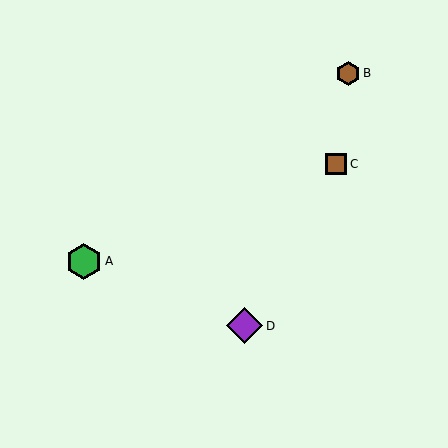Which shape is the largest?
The green hexagon (labeled A) is the largest.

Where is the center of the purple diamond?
The center of the purple diamond is at (245, 326).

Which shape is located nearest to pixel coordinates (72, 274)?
The green hexagon (labeled A) at (84, 261) is nearest to that location.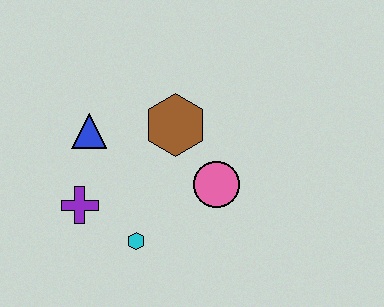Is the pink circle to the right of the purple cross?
Yes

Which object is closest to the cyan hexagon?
The purple cross is closest to the cyan hexagon.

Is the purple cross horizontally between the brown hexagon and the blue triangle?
No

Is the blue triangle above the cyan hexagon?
Yes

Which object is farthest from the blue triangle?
The pink circle is farthest from the blue triangle.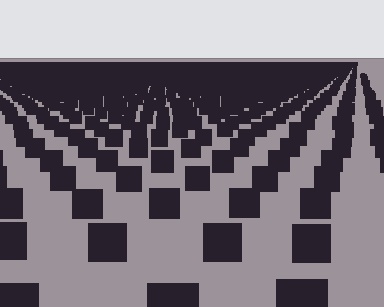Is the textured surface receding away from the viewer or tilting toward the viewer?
The surface is receding away from the viewer. Texture elements get smaller and denser toward the top.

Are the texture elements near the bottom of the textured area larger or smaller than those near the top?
Larger. Near the bottom, elements are closer to the viewer and appear at a bigger on-screen size.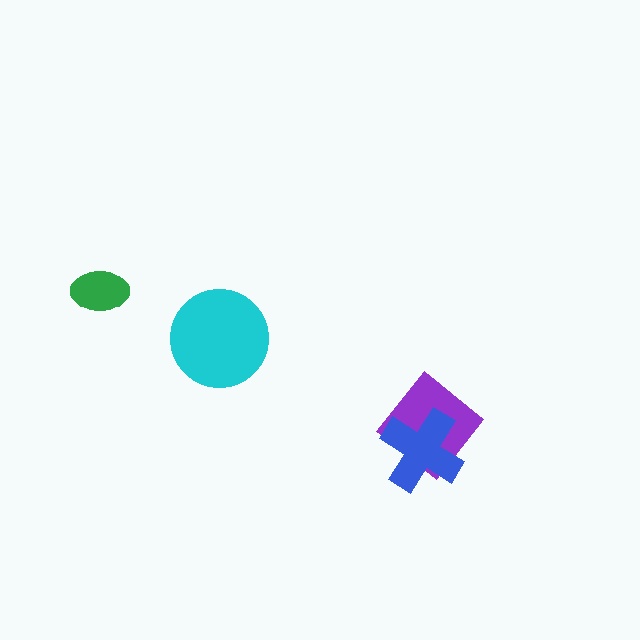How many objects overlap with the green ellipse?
0 objects overlap with the green ellipse.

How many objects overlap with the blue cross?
1 object overlaps with the blue cross.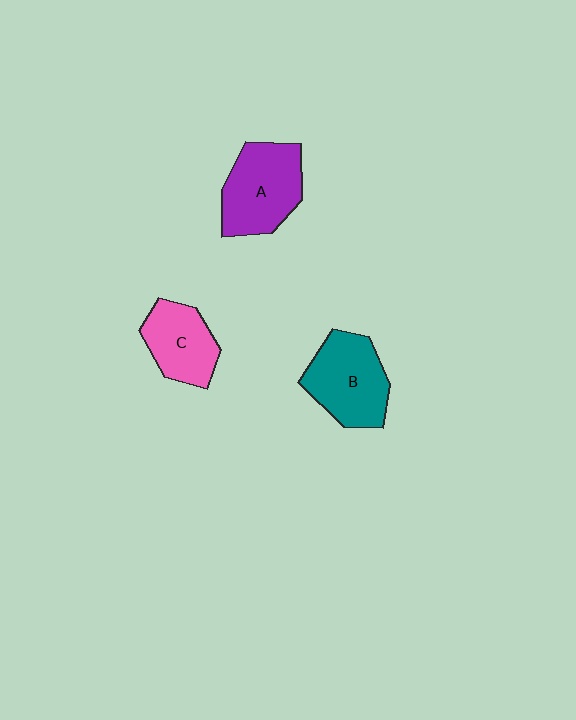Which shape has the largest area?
Shape A (purple).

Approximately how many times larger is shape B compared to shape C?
Approximately 1.3 times.